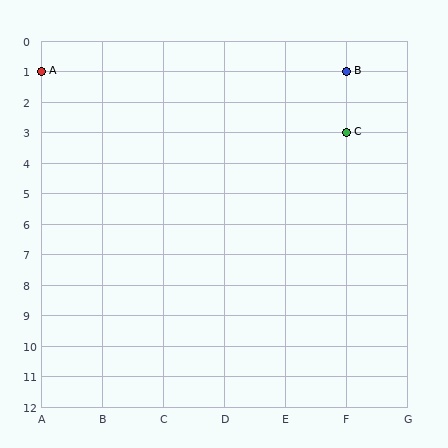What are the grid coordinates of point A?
Point A is at grid coordinates (A, 1).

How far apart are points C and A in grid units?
Points C and A are 5 columns and 2 rows apart (about 5.4 grid units diagonally).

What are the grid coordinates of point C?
Point C is at grid coordinates (F, 3).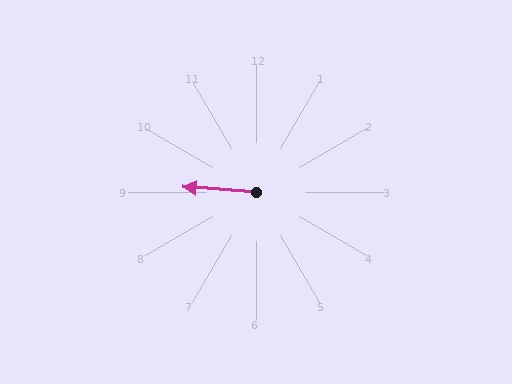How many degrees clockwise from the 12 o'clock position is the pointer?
Approximately 274 degrees.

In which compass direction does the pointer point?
West.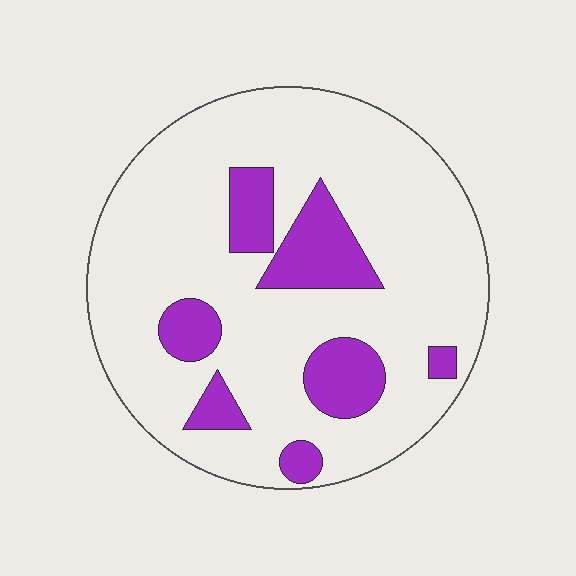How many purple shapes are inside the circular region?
7.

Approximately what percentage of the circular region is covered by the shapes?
Approximately 20%.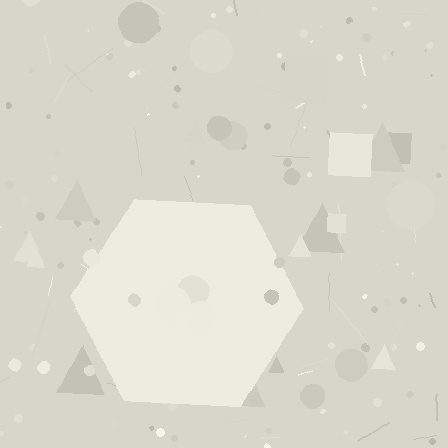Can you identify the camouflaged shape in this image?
The camouflaged shape is a hexagon.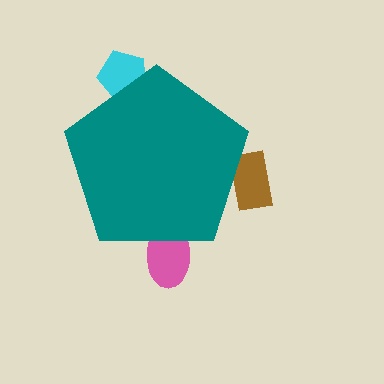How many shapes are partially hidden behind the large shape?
3 shapes are partially hidden.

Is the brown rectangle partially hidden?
Yes, the brown rectangle is partially hidden behind the teal pentagon.